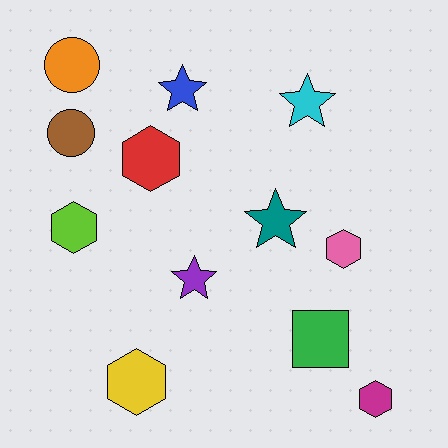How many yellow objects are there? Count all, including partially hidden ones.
There is 1 yellow object.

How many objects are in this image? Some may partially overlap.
There are 12 objects.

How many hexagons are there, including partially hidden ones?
There are 5 hexagons.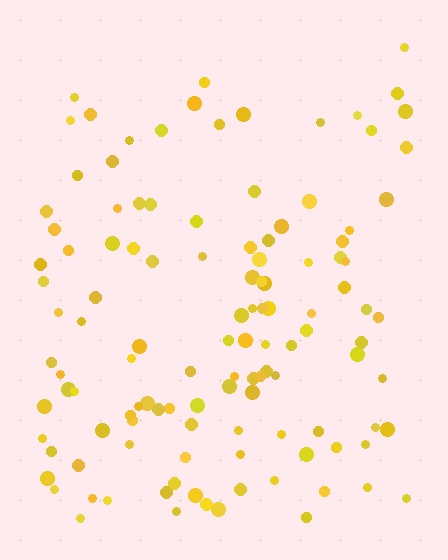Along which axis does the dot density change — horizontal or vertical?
Vertical.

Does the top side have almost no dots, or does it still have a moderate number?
Still a moderate number, just noticeably fewer than the bottom.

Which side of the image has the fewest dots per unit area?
The top.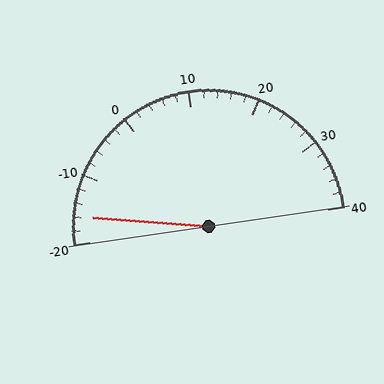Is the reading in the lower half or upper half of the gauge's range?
The reading is in the lower half of the range (-20 to 40).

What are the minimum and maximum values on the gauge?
The gauge ranges from -20 to 40.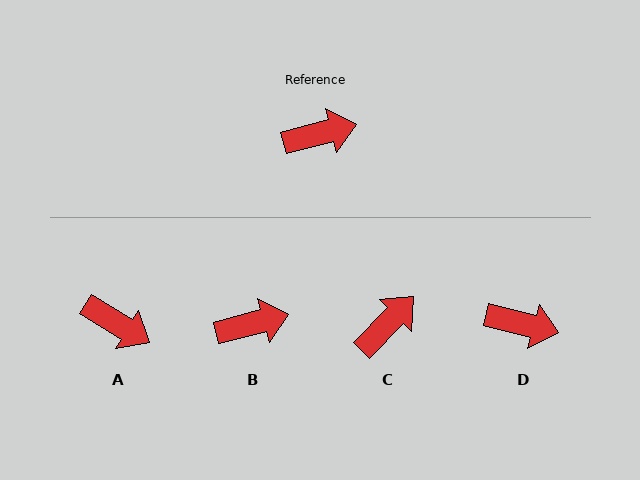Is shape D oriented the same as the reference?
No, it is off by about 29 degrees.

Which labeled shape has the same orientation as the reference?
B.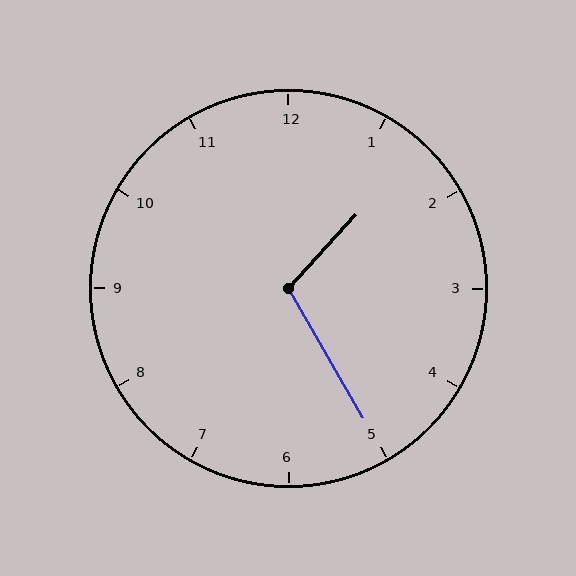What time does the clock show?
1:25.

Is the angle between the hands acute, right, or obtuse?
It is obtuse.